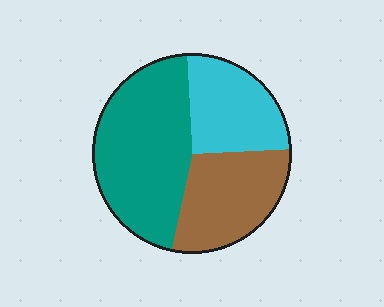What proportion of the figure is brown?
Brown takes up about one quarter (1/4) of the figure.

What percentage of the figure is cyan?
Cyan takes up about one quarter (1/4) of the figure.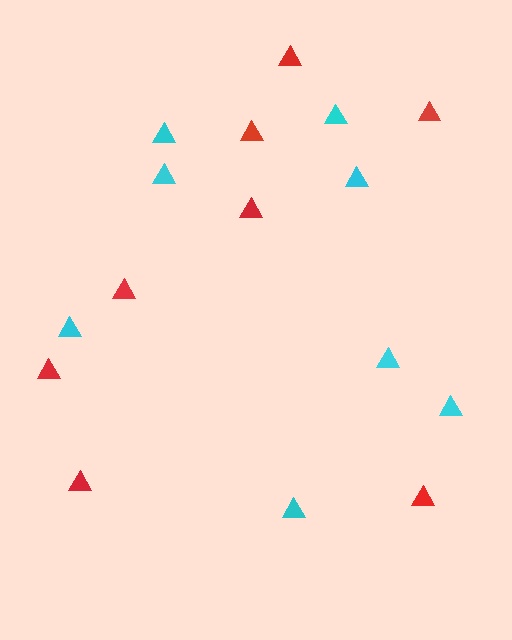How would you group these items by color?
There are 2 groups: one group of red triangles (8) and one group of cyan triangles (8).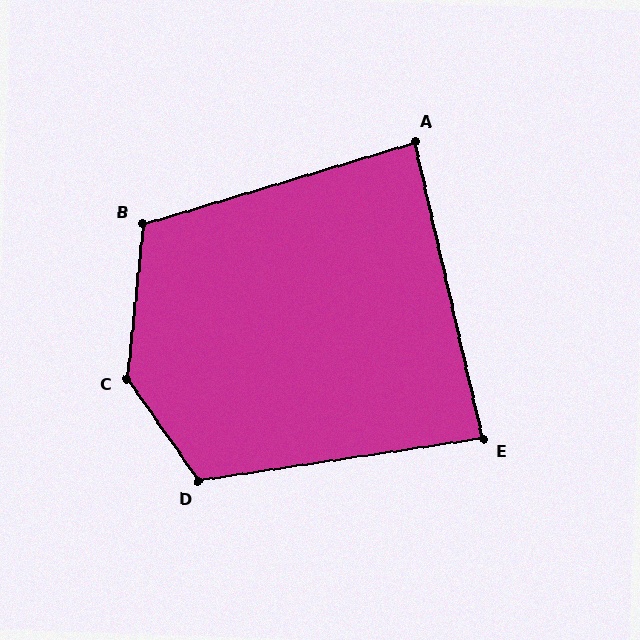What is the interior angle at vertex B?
Approximately 113 degrees (obtuse).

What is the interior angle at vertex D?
Approximately 116 degrees (obtuse).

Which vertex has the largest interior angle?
C, at approximately 139 degrees.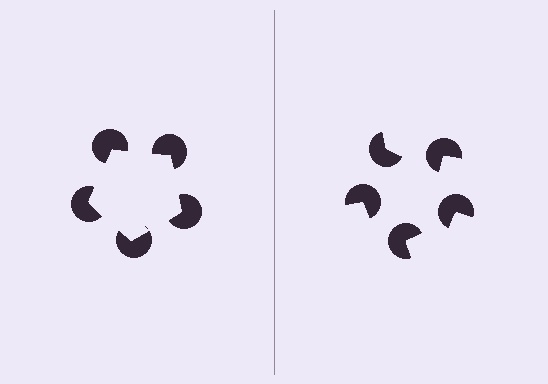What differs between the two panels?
The pac-man discs are positioned identically on both sides; only the wedge orientations differ. On the left they align to a pentagon; on the right they are misaligned.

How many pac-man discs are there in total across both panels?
10 — 5 on each side.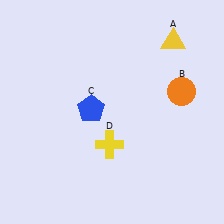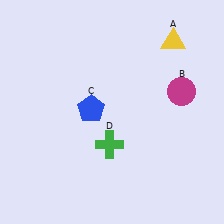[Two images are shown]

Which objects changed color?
B changed from orange to magenta. D changed from yellow to green.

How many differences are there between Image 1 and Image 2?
There are 2 differences between the two images.